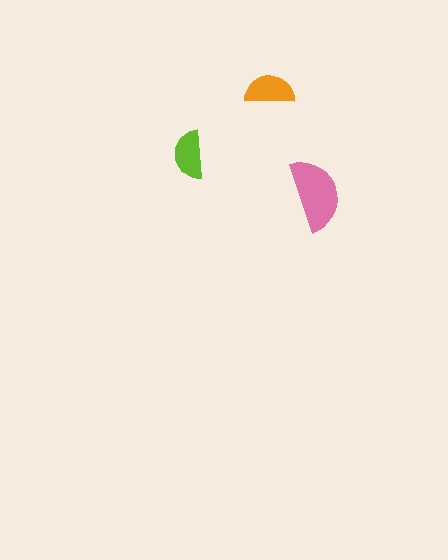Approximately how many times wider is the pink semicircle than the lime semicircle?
About 1.5 times wider.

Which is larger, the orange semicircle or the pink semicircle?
The pink one.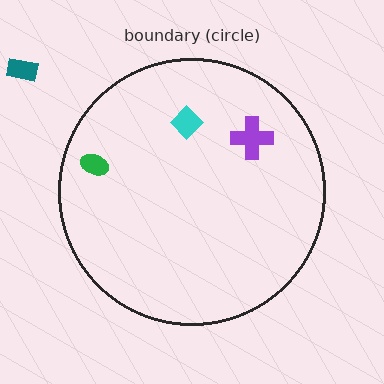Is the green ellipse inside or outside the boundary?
Inside.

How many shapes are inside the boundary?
3 inside, 1 outside.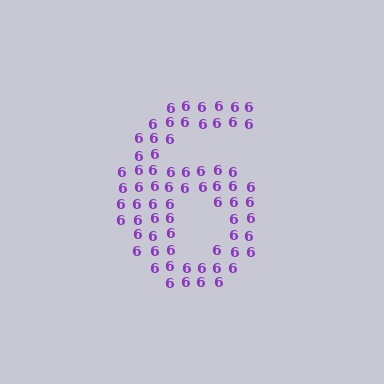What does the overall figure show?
The overall figure shows the digit 6.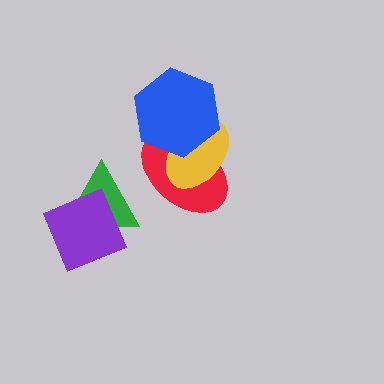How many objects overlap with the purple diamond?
1 object overlaps with the purple diamond.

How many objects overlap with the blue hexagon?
2 objects overlap with the blue hexagon.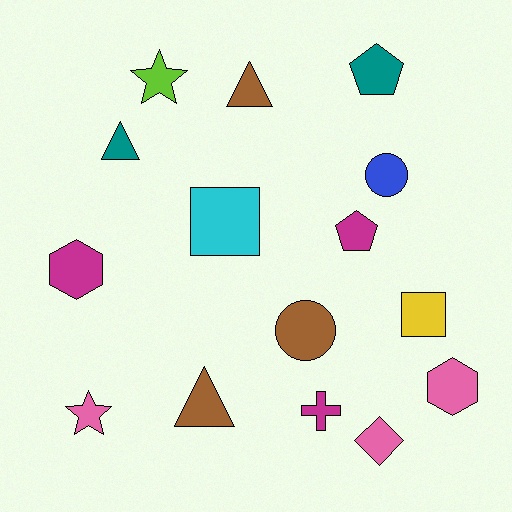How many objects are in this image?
There are 15 objects.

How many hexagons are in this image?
There are 2 hexagons.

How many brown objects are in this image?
There are 3 brown objects.